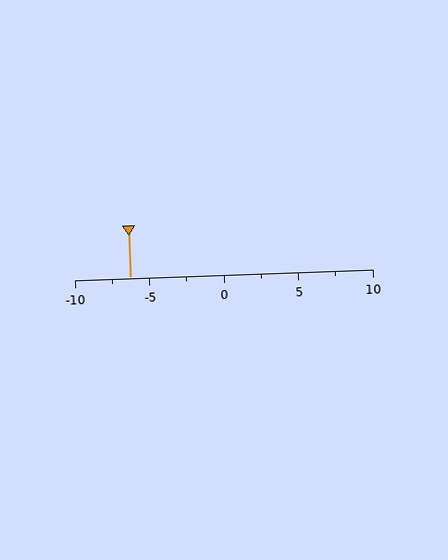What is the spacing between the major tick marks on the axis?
The major ticks are spaced 5 apart.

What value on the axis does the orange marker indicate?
The marker indicates approximately -6.2.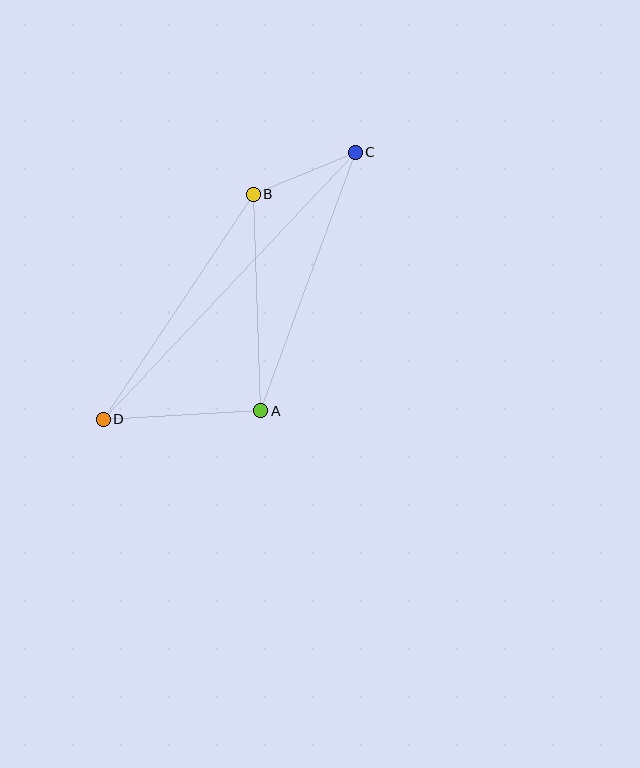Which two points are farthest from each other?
Points C and D are farthest from each other.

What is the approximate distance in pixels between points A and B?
The distance between A and B is approximately 216 pixels.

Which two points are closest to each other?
Points B and C are closest to each other.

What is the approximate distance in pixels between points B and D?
The distance between B and D is approximately 270 pixels.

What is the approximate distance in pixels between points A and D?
The distance between A and D is approximately 157 pixels.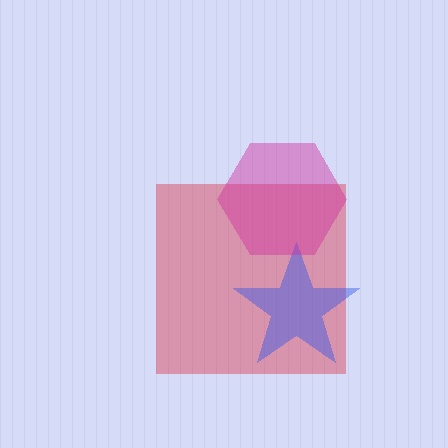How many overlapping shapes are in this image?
There are 3 overlapping shapes in the image.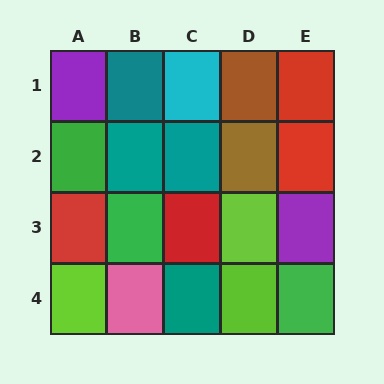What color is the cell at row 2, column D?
Brown.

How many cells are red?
4 cells are red.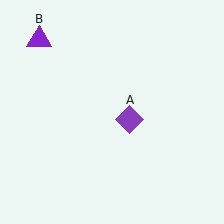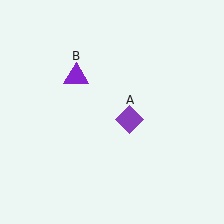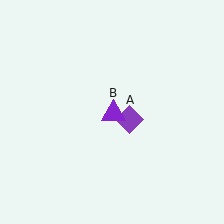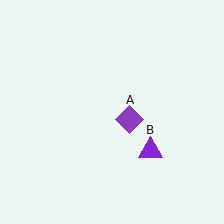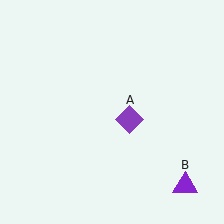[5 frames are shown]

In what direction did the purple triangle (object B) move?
The purple triangle (object B) moved down and to the right.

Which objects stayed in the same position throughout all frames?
Purple diamond (object A) remained stationary.